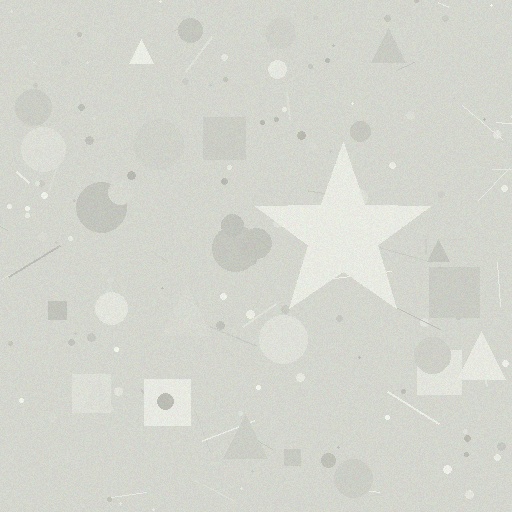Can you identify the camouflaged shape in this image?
The camouflaged shape is a star.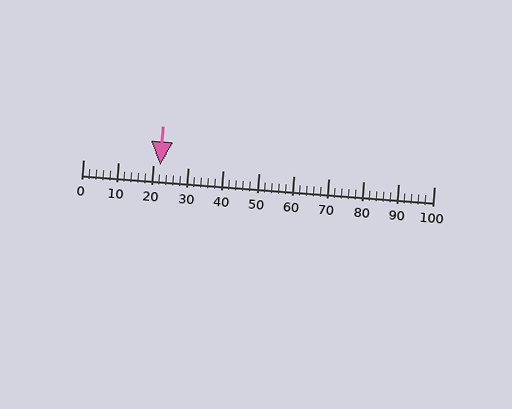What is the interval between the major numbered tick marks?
The major tick marks are spaced 10 units apart.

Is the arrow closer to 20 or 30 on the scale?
The arrow is closer to 20.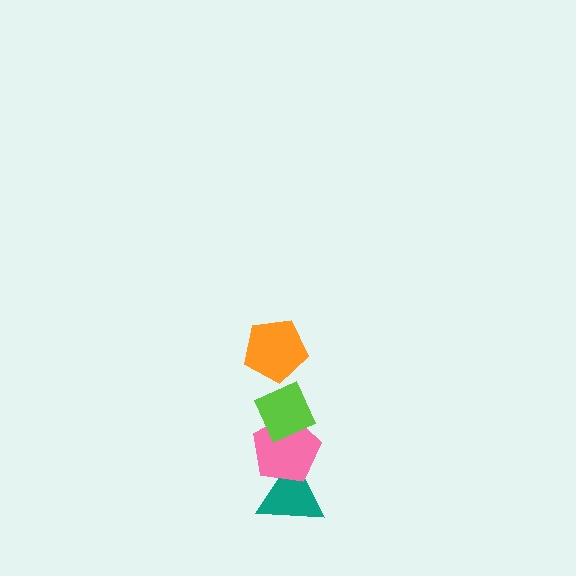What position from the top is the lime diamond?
The lime diamond is 2nd from the top.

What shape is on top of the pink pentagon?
The lime diamond is on top of the pink pentagon.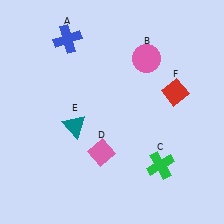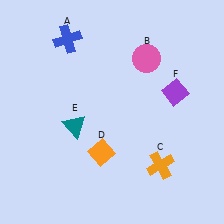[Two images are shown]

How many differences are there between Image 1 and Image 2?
There are 3 differences between the two images.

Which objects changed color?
C changed from green to orange. D changed from pink to orange. F changed from red to purple.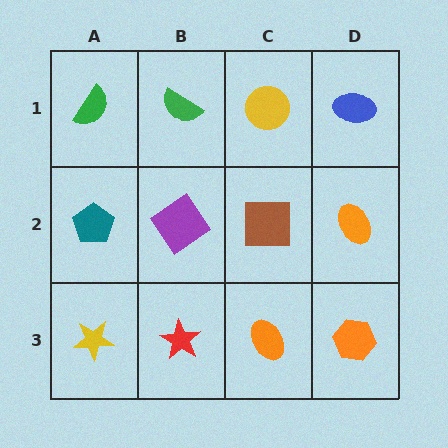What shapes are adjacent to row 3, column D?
An orange ellipse (row 2, column D), an orange ellipse (row 3, column C).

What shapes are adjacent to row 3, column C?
A brown square (row 2, column C), a red star (row 3, column B), an orange hexagon (row 3, column D).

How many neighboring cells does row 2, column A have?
3.